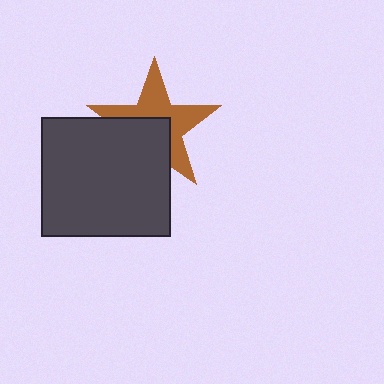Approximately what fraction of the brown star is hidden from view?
Roughly 43% of the brown star is hidden behind the dark gray rectangle.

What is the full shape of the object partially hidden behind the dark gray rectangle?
The partially hidden object is a brown star.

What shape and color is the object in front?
The object in front is a dark gray rectangle.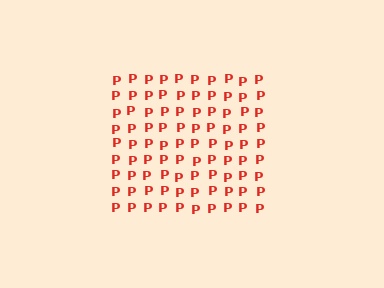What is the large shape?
The large shape is a square.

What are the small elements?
The small elements are letter P's.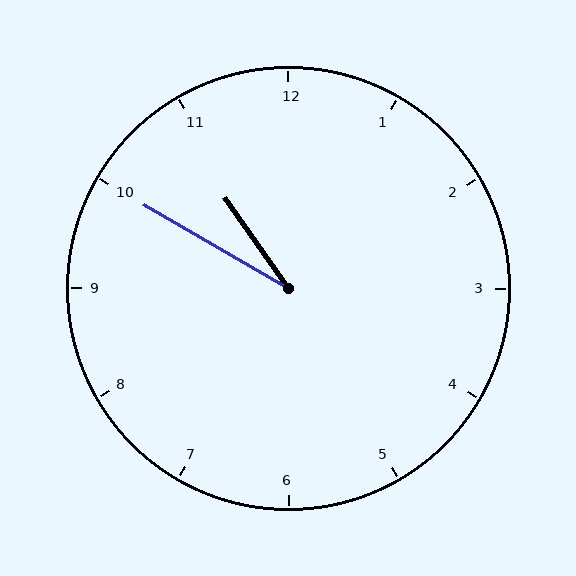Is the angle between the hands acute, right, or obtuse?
It is acute.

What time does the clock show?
10:50.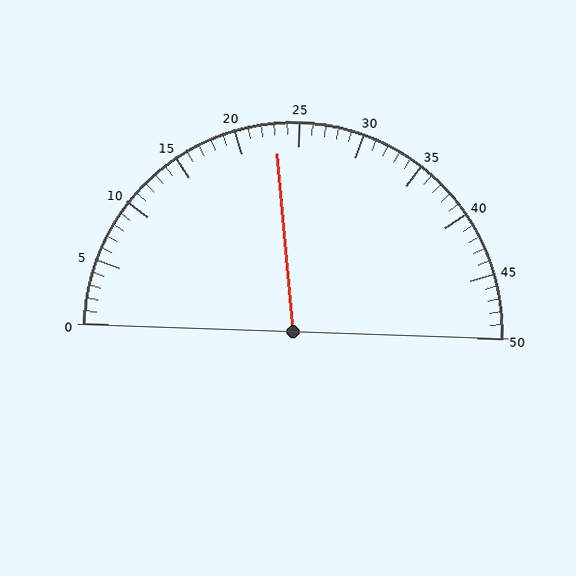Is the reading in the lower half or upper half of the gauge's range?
The reading is in the lower half of the range (0 to 50).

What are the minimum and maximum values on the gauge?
The gauge ranges from 0 to 50.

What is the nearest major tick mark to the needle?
The nearest major tick mark is 25.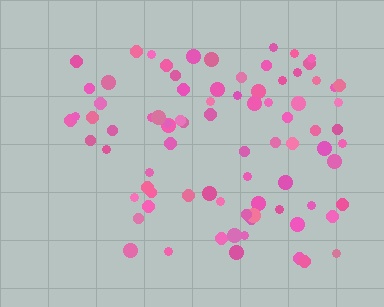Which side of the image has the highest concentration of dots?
The right.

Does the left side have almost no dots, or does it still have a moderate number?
Still a moderate number, just noticeably fewer than the right.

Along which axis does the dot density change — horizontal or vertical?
Horizontal.